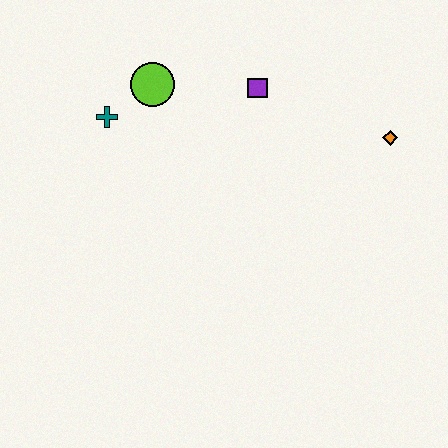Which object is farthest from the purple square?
The teal cross is farthest from the purple square.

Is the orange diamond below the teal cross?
Yes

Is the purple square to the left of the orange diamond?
Yes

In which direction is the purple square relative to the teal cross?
The purple square is to the right of the teal cross.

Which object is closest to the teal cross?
The lime circle is closest to the teal cross.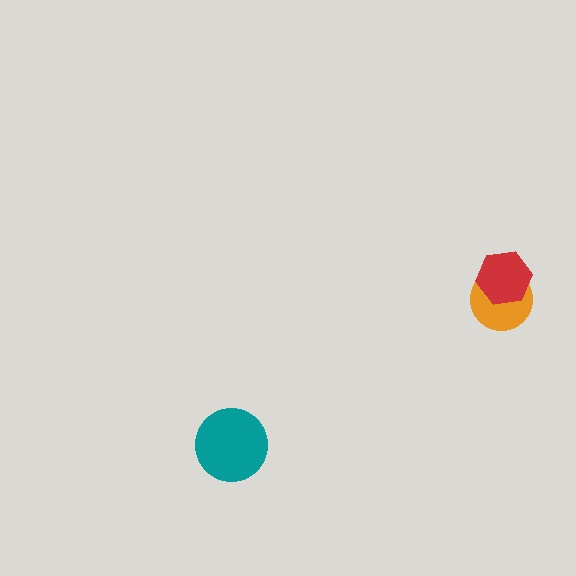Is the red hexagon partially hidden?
No, no other shape covers it.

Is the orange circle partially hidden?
Yes, it is partially covered by another shape.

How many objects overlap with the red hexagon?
1 object overlaps with the red hexagon.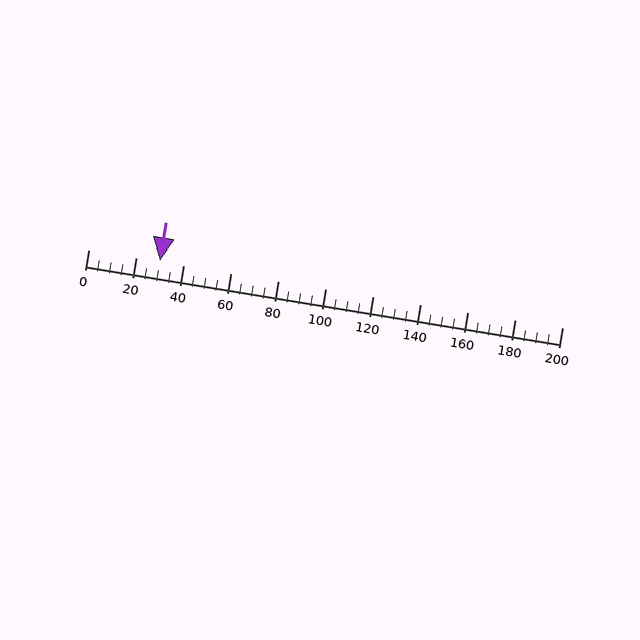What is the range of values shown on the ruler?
The ruler shows values from 0 to 200.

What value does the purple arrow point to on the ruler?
The purple arrow points to approximately 30.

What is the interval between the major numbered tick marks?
The major tick marks are spaced 20 units apart.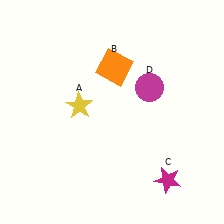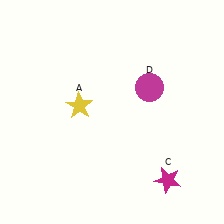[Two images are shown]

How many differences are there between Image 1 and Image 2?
There is 1 difference between the two images.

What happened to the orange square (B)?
The orange square (B) was removed in Image 2. It was in the top-right area of Image 1.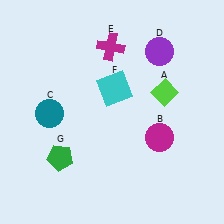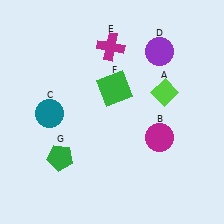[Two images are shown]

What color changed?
The square (F) changed from cyan in Image 1 to green in Image 2.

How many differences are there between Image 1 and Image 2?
There is 1 difference between the two images.